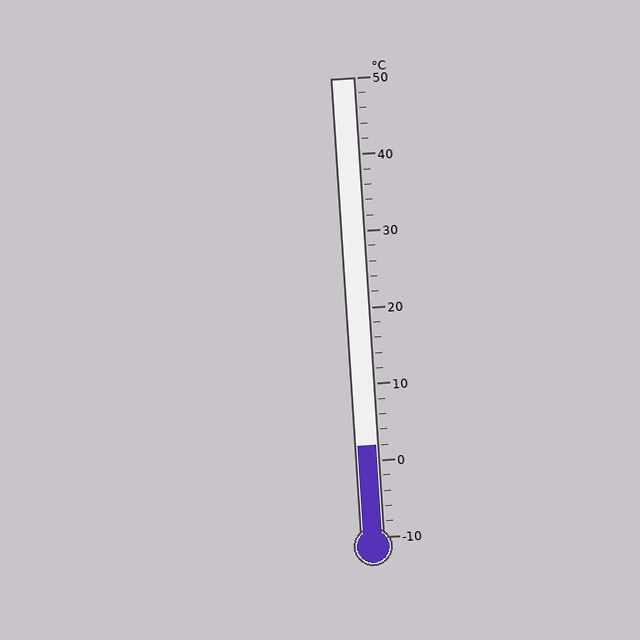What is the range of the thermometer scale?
The thermometer scale ranges from -10°C to 50°C.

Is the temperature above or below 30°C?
The temperature is below 30°C.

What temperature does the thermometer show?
The thermometer shows approximately 2°C.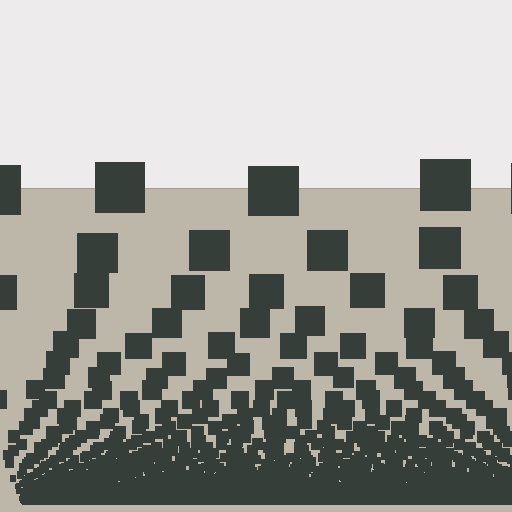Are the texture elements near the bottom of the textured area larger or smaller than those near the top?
Smaller. The gradient is inverted — elements near the bottom are smaller and denser.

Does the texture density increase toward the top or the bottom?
Density increases toward the bottom.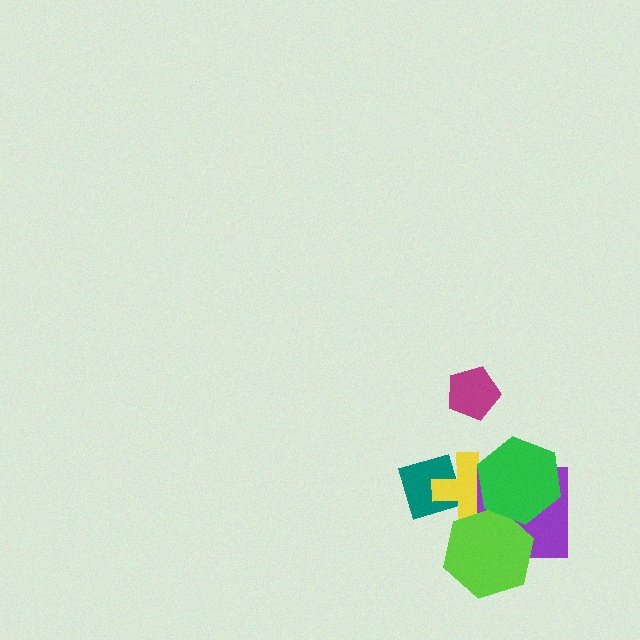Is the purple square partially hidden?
Yes, it is partially covered by another shape.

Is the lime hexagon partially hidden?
Yes, it is partially covered by another shape.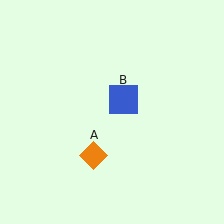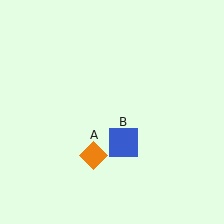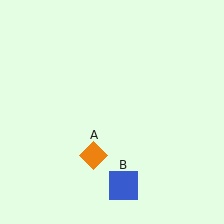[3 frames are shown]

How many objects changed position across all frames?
1 object changed position: blue square (object B).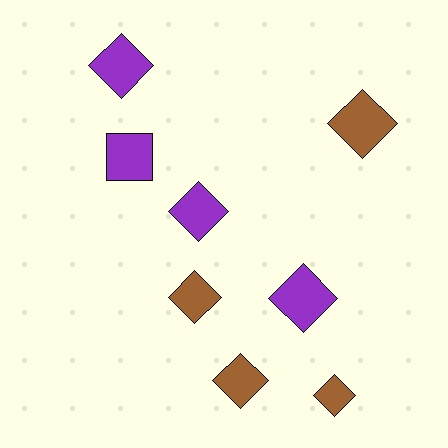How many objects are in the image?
There are 8 objects.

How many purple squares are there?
There is 1 purple square.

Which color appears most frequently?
Purple, with 4 objects.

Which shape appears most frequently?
Diamond, with 7 objects.